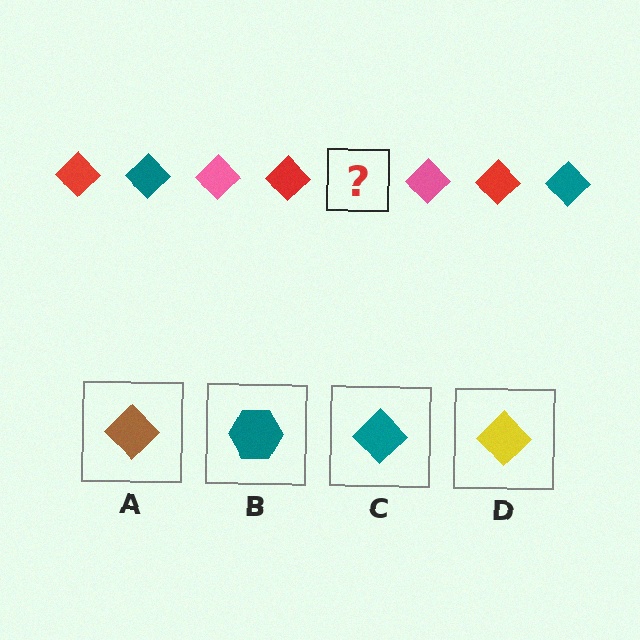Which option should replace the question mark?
Option C.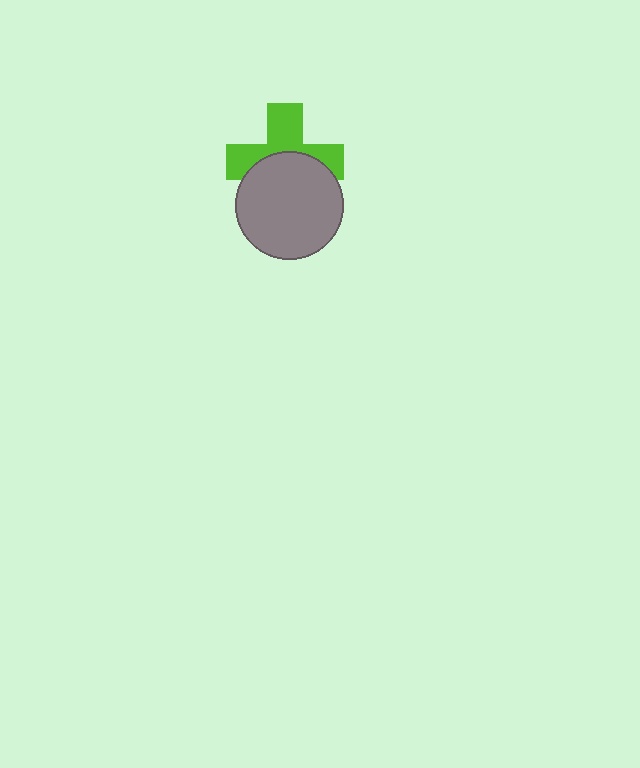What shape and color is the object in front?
The object in front is a gray circle.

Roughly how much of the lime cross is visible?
About half of it is visible (roughly 52%).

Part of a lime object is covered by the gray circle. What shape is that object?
It is a cross.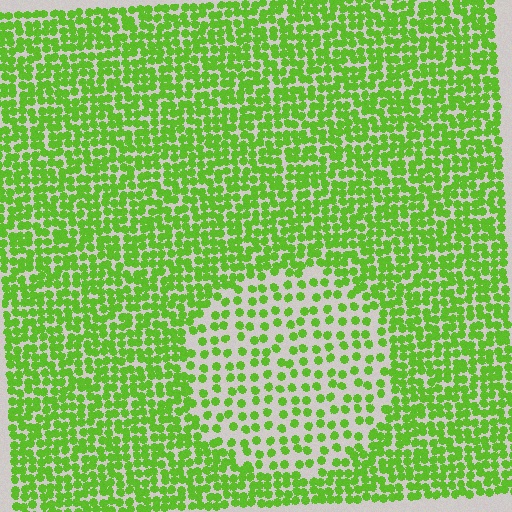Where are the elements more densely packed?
The elements are more densely packed outside the circle boundary.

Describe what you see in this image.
The image contains small lime elements arranged at two different densities. A circle-shaped region is visible where the elements are less densely packed than the surrounding area.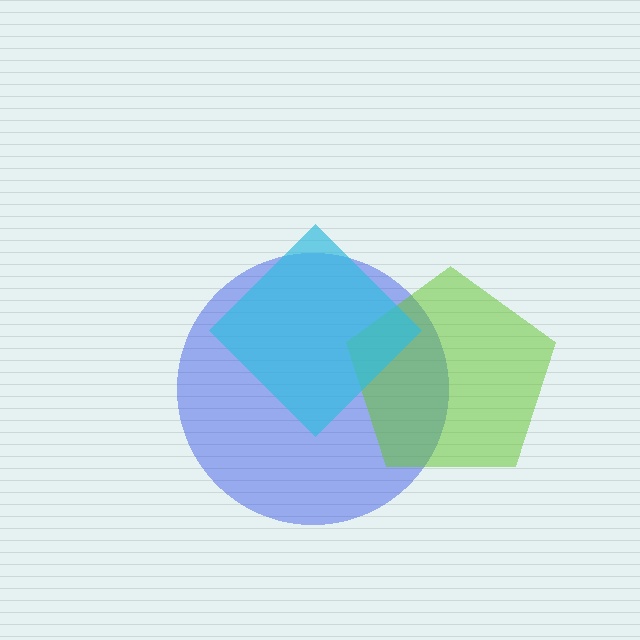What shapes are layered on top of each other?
The layered shapes are: a blue circle, a lime pentagon, a cyan diamond.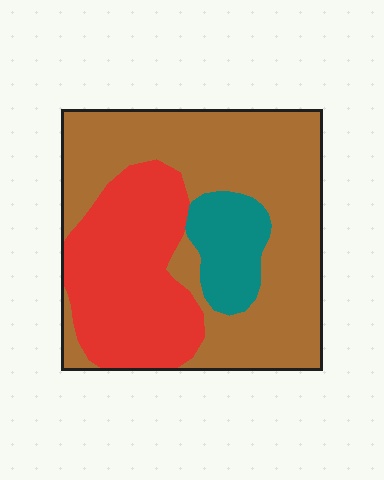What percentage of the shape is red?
Red covers around 30% of the shape.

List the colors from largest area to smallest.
From largest to smallest: brown, red, teal.